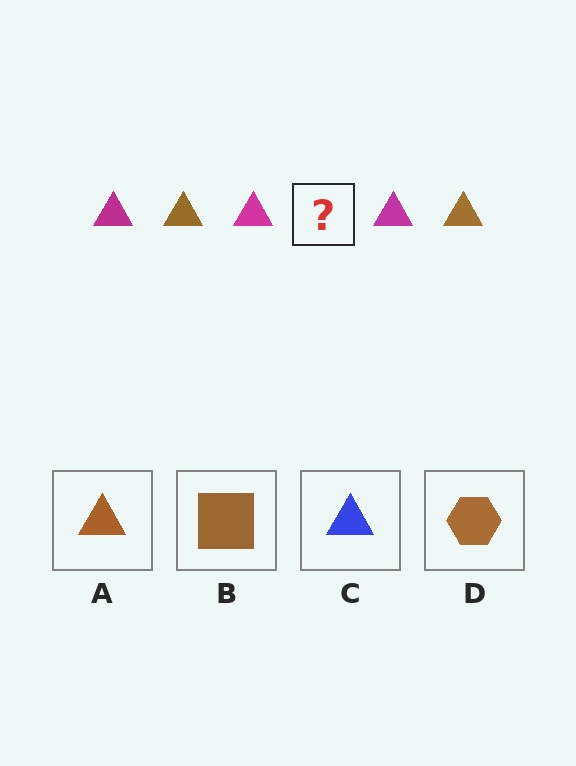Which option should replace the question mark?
Option A.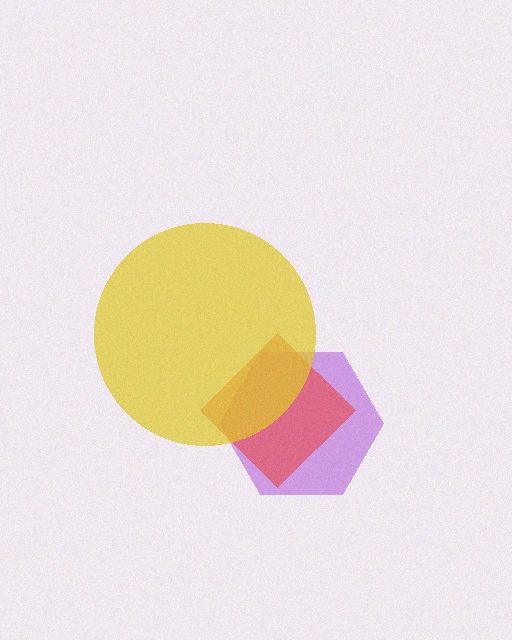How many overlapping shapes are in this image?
There are 3 overlapping shapes in the image.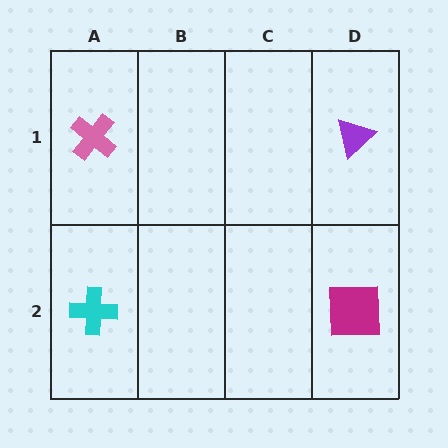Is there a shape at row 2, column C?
No, that cell is empty.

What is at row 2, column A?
A cyan cross.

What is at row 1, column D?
A purple triangle.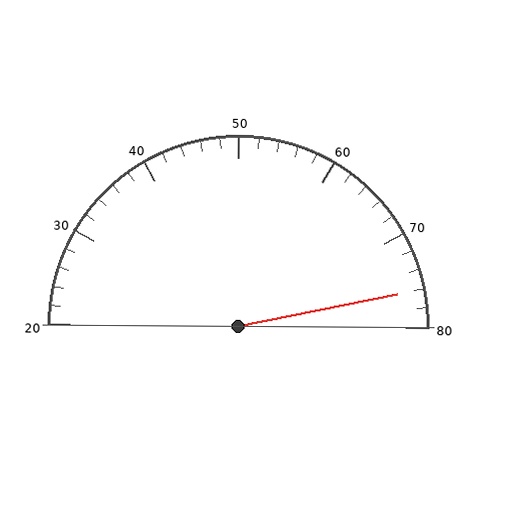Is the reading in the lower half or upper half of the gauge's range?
The reading is in the upper half of the range (20 to 80).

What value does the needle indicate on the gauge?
The needle indicates approximately 76.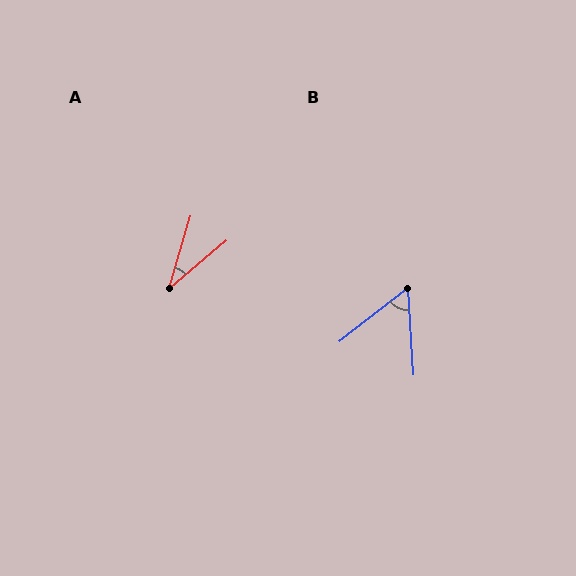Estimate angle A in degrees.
Approximately 33 degrees.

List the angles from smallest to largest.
A (33°), B (56°).